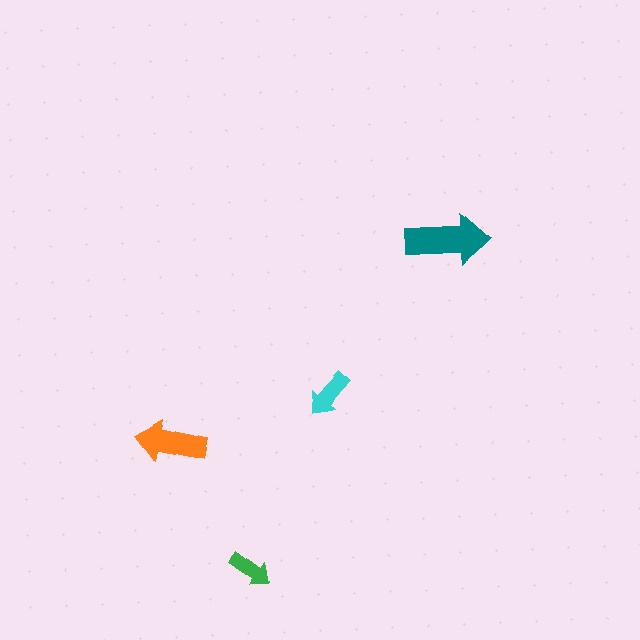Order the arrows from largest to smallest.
the teal one, the orange one, the cyan one, the green one.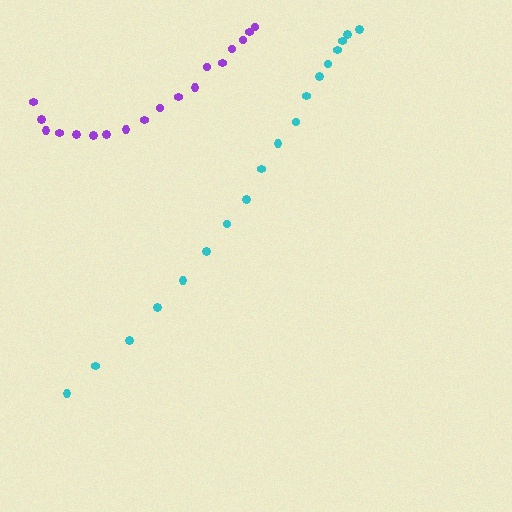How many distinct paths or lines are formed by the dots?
There are 2 distinct paths.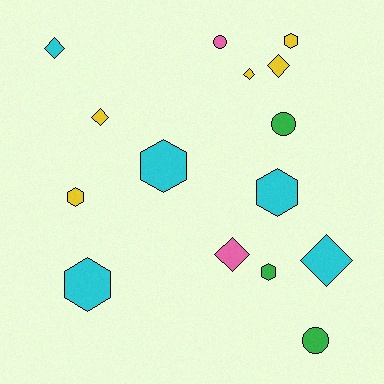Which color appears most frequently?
Yellow, with 5 objects.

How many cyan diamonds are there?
There are 2 cyan diamonds.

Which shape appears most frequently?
Diamond, with 6 objects.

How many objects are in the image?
There are 15 objects.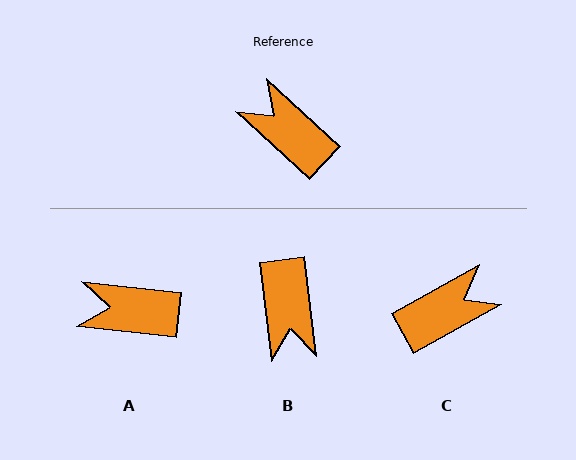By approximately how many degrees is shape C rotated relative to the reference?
Approximately 108 degrees clockwise.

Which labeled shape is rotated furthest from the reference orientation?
B, about 139 degrees away.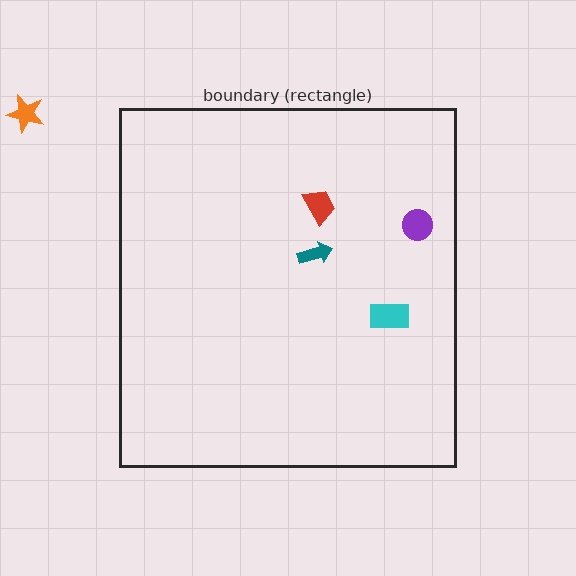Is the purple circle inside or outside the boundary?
Inside.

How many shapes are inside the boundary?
4 inside, 1 outside.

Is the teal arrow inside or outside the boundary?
Inside.